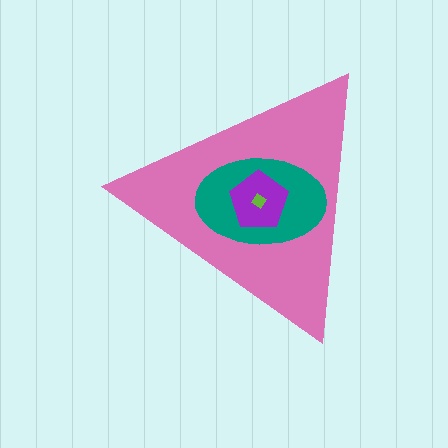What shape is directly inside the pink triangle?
The teal ellipse.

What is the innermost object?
The lime diamond.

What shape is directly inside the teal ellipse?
The purple pentagon.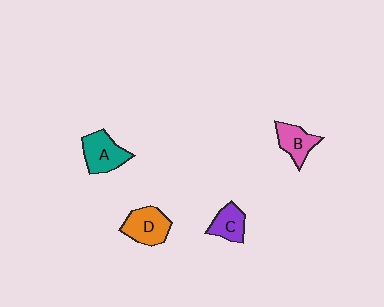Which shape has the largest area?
Shape D (orange).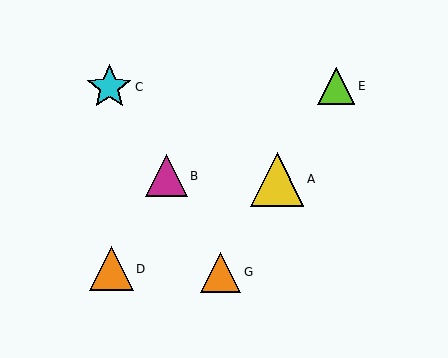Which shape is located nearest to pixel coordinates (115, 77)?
The cyan star (labeled C) at (109, 87) is nearest to that location.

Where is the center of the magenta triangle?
The center of the magenta triangle is at (167, 176).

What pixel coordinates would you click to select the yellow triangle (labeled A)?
Click at (277, 180) to select the yellow triangle A.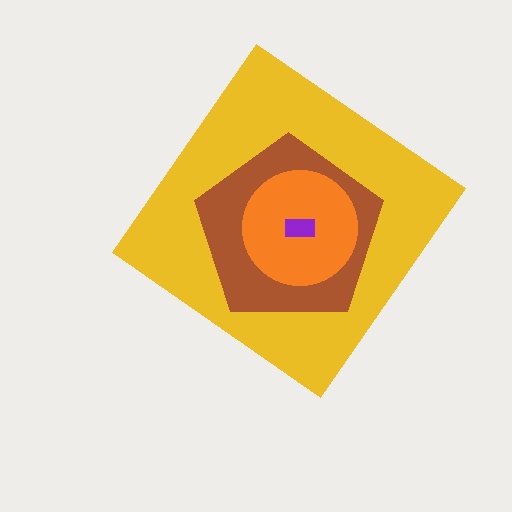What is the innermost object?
The purple rectangle.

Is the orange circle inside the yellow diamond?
Yes.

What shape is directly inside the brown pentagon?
The orange circle.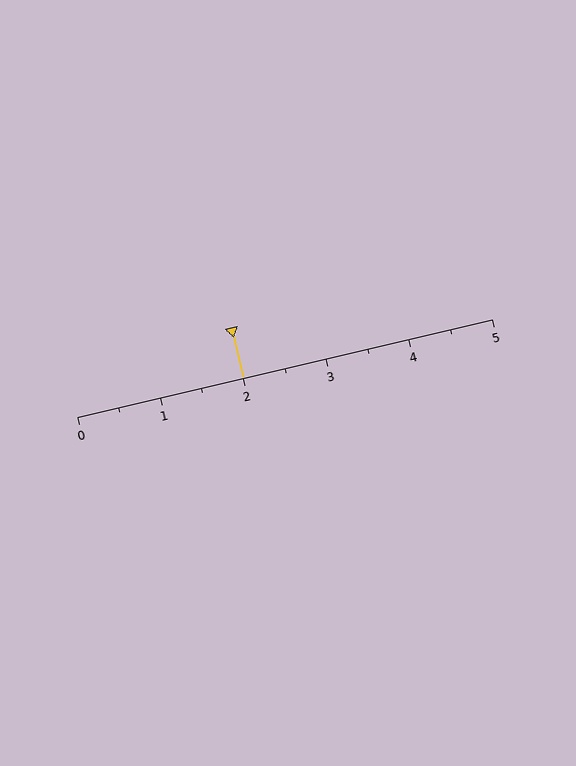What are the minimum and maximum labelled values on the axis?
The axis runs from 0 to 5.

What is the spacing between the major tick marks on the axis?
The major ticks are spaced 1 apart.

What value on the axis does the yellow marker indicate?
The marker indicates approximately 2.